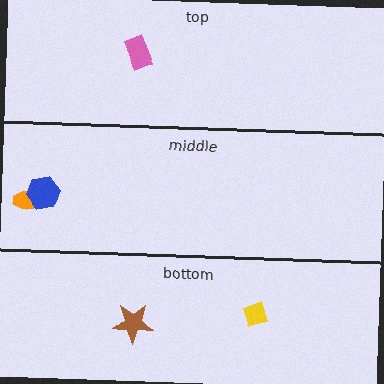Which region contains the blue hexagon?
The middle region.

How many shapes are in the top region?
1.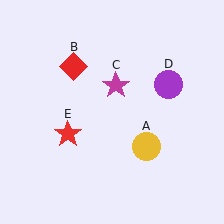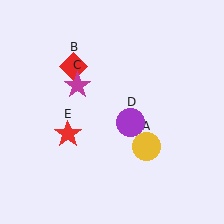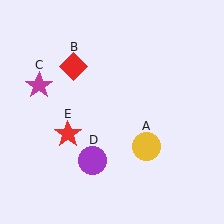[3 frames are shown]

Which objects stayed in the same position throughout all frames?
Yellow circle (object A) and red diamond (object B) and red star (object E) remained stationary.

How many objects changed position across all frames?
2 objects changed position: magenta star (object C), purple circle (object D).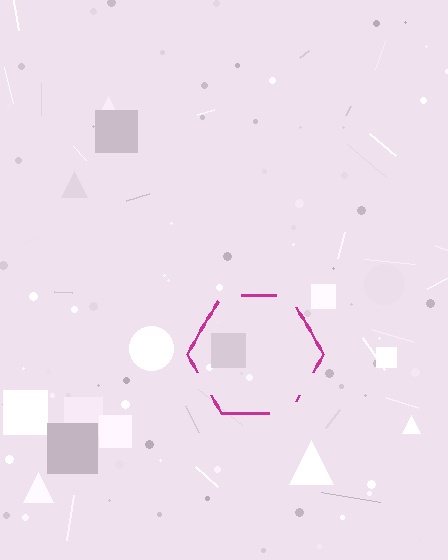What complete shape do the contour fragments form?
The contour fragments form a hexagon.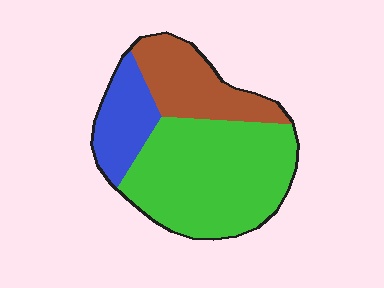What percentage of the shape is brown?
Brown covers around 25% of the shape.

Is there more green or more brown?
Green.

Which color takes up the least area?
Blue, at roughly 20%.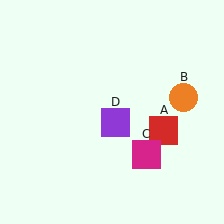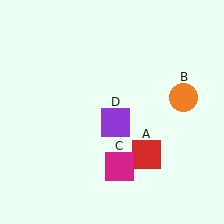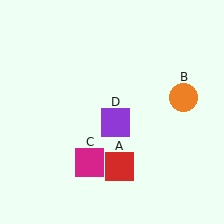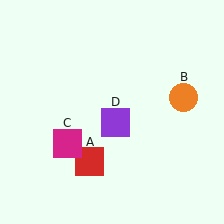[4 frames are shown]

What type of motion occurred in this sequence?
The red square (object A), magenta square (object C) rotated clockwise around the center of the scene.